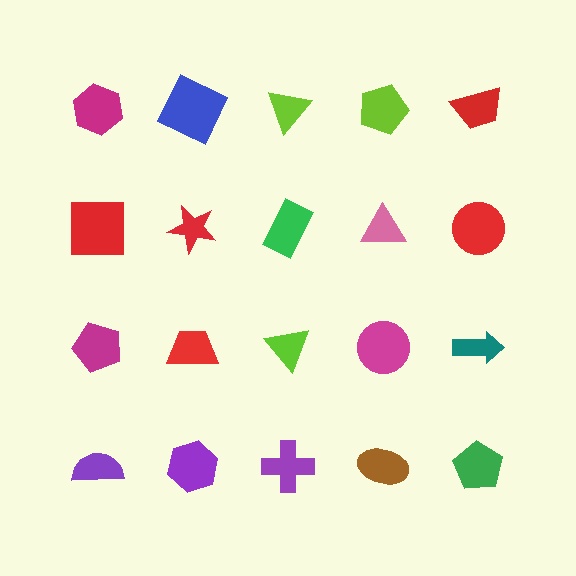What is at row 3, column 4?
A magenta circle.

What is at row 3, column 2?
A red trapezoid.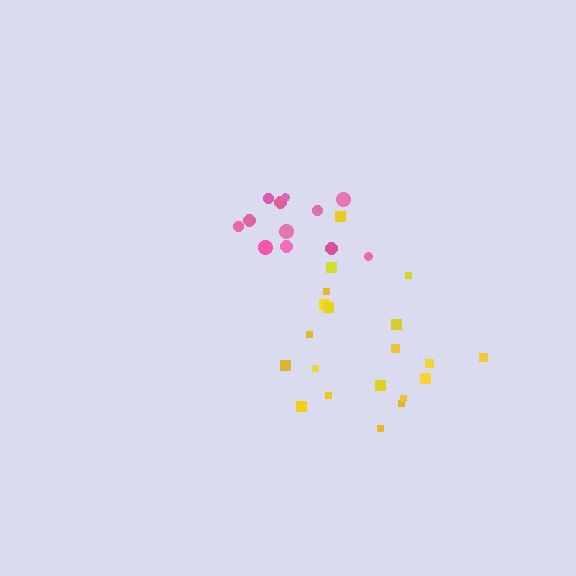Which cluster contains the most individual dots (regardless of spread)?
Yellow (20).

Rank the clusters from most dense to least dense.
yellow, pink.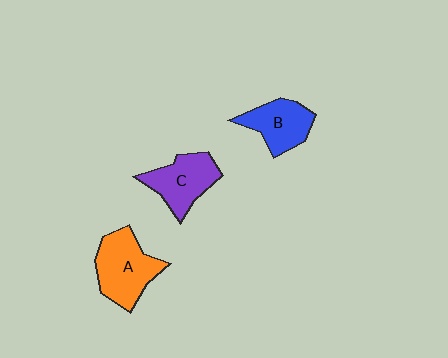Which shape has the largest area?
Shape A (orange).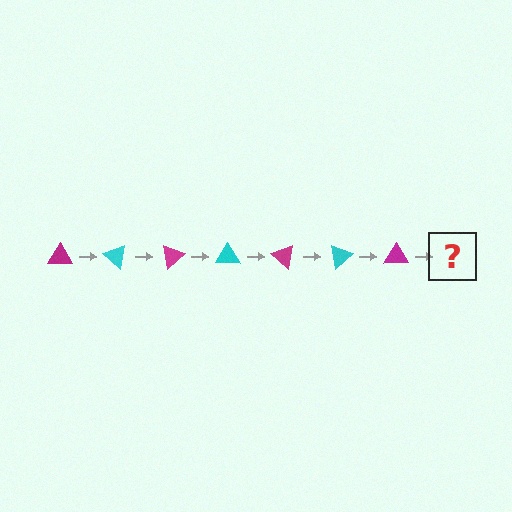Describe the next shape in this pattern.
It should be a cyan triangle, rotated 280 degrees from the start.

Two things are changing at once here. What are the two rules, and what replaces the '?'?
The two rules are that it rotates 40 degrees each step and the color cycles through magenta and cyan. The '?' should be a cyan triangle, rotated 280 degrees from the start.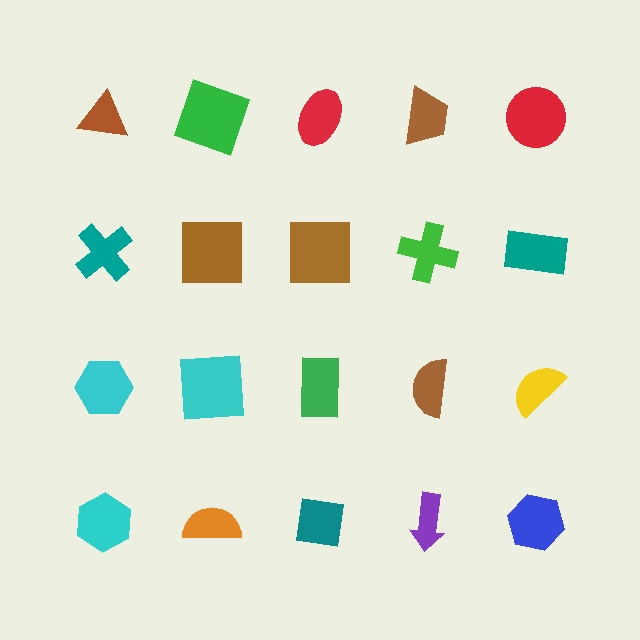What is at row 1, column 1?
A brown triangle.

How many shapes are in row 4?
5 shapes.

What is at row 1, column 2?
A green square.